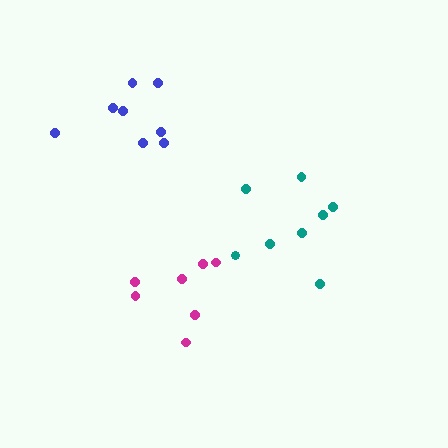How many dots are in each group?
Group 1: 7 dots, Group 2: 8 dots, Group 3: 8 dots (23 total).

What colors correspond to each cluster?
The clusters are colored: magenta, teal, blue.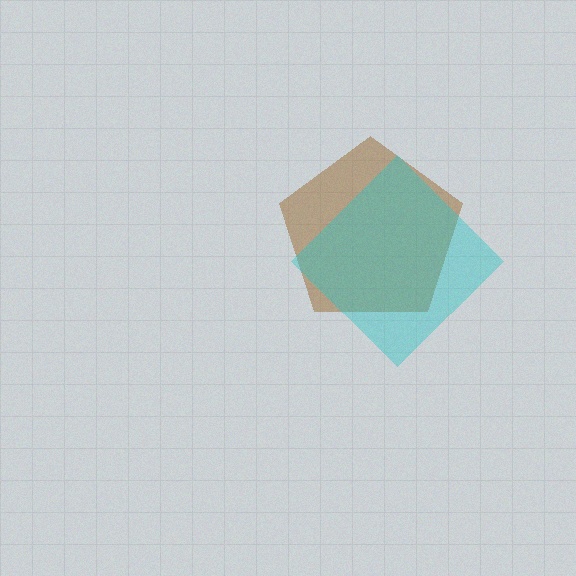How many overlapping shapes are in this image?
There are 2 overlapping shapes in the image.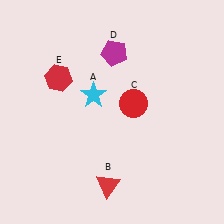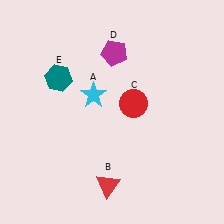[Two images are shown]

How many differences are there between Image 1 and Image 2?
There is 1 difference between the two images.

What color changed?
The hexagon (E) changed from red in Image 1 to teal in Image 2.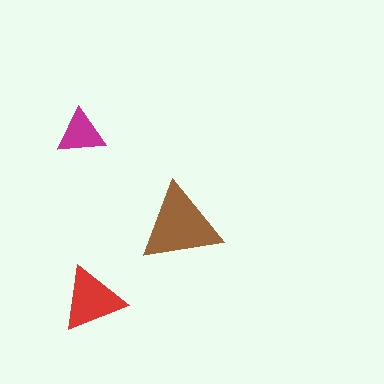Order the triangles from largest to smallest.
the brown one, the red one, the magenta one.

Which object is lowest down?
The red triangle is bottommost.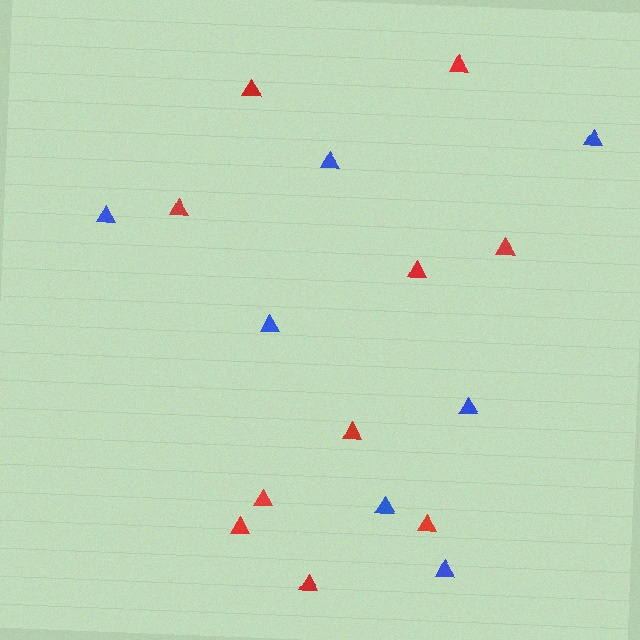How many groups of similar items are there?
There are 2 groups: one group of red triangles (10) and one group of blue triangles (7).